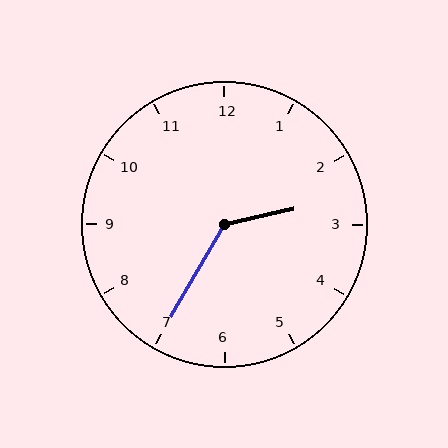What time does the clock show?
2:35.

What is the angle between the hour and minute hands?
Approximately 132 degrees.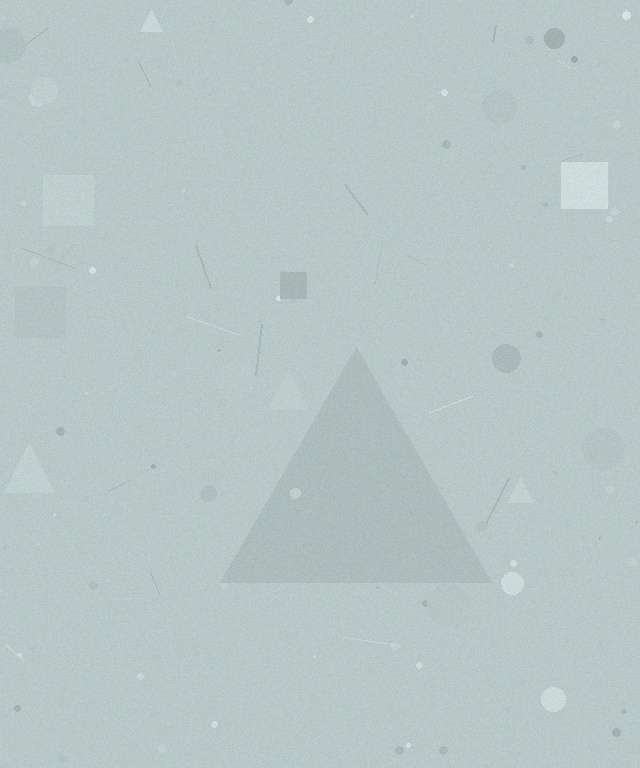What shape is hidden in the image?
A triangle is hidden in the image.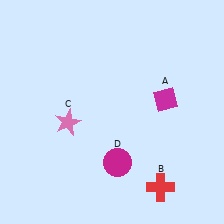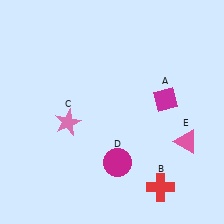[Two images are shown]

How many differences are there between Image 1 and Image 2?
There is 1 difference between the two images.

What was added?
A pink triangle (E) was added in Image 2.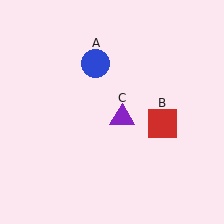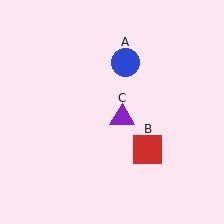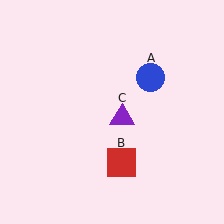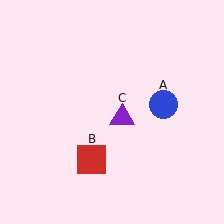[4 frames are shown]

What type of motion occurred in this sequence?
The blue circle (object A), red square (object B) rotated clockwise around the center of the scene.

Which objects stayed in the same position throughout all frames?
Purple triangle (object C) remained stationary.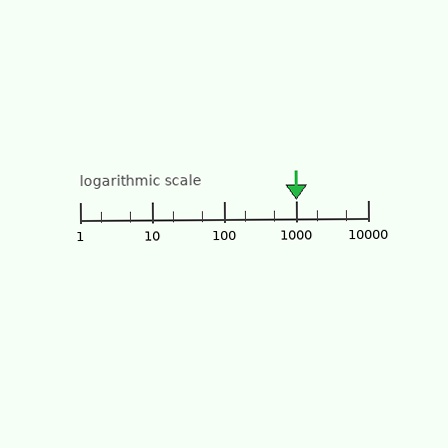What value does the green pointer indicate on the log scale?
The pointer indicates approximately 1000.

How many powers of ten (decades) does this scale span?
The scale spans 4 decades, from 1 to 10000.